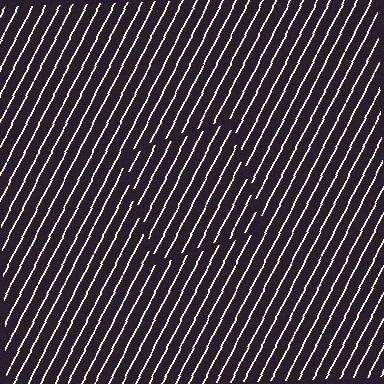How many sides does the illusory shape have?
4 sides — the line-ends trace a square.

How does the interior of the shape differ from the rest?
The interior of the shape contains the same grating, shifted by half a period — the contour is defined by the phase discontinuity where line-ends from the inner and outer gratings abut.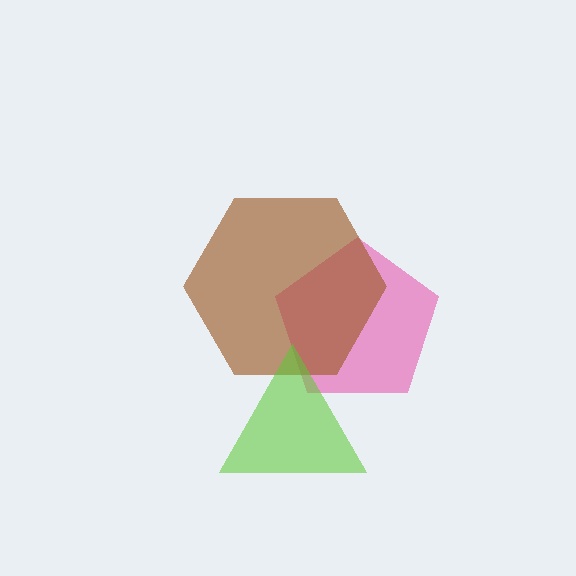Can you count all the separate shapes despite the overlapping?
Yes, there are 3 separate shapes.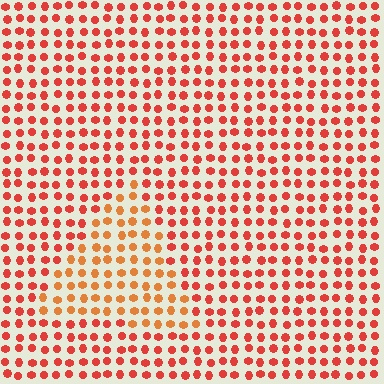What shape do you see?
I see a triangle.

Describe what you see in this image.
The image is filled with small red elements in a uniform arrangement. A triangle-shaped region is visible where the elements are tinted to a slightly different hue, forming a subtle color boundary.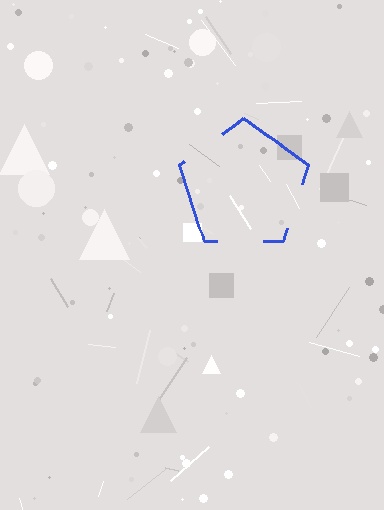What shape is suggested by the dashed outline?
The dashed outline suggests a pentagon.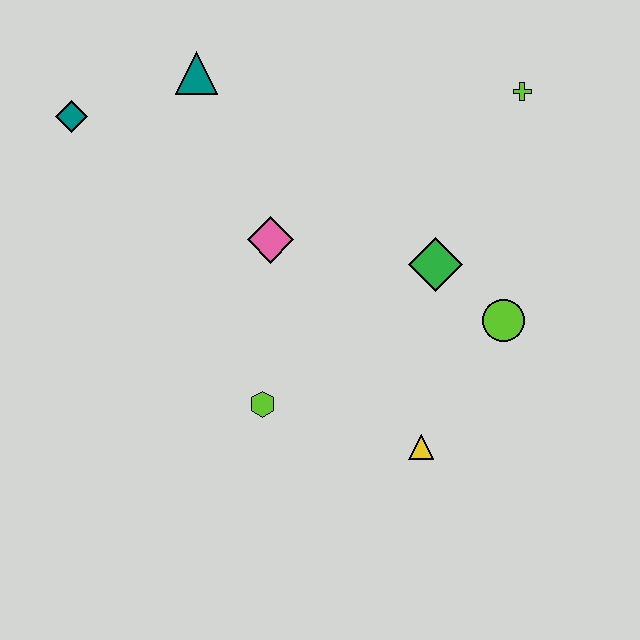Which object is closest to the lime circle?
The green diamond is closest to the lime circle.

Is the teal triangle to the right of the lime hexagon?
No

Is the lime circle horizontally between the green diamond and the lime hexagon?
No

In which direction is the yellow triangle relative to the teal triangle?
The yellow triangle is below the teal triangle.